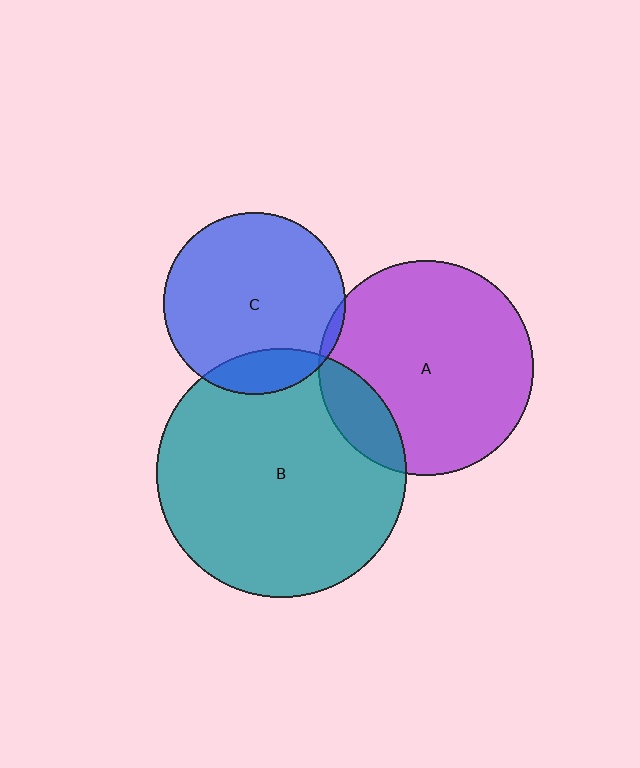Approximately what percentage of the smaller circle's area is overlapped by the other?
Approximately 5%.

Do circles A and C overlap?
Yes.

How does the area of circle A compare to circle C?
Approximately 1.4 times.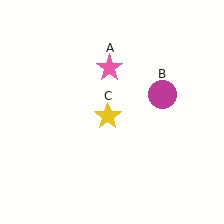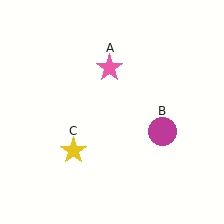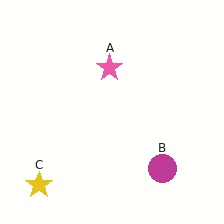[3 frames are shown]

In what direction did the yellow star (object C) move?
The yellow star (object C) moved down and to the left.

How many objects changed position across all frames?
2 objects changed position: magenta circle (object B), yellow star (object C).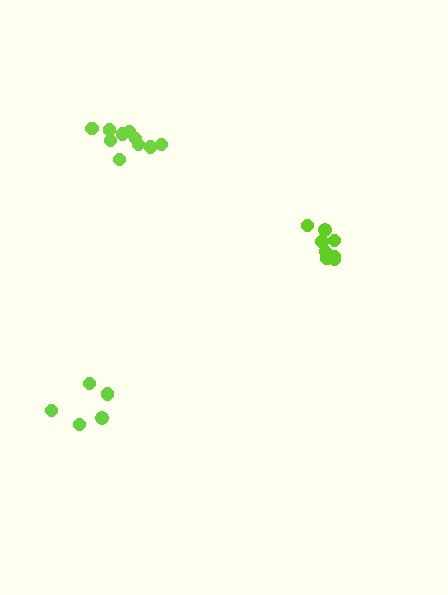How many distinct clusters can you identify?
There are 3 distinct clusters.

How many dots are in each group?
Group 1: 5 dots, Group 2: 10 dots, Group 3: 9 dots (24 total).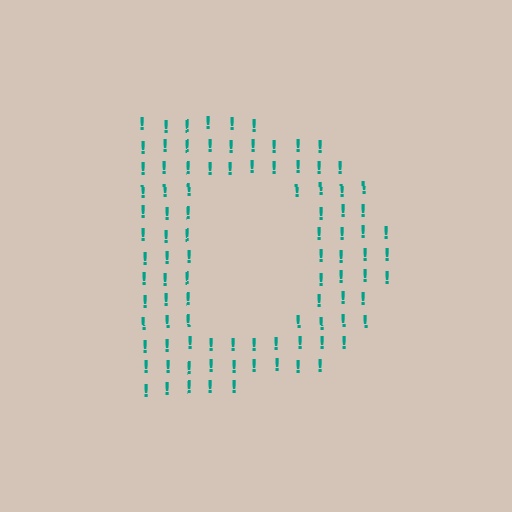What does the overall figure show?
The overall figure shows the letter D.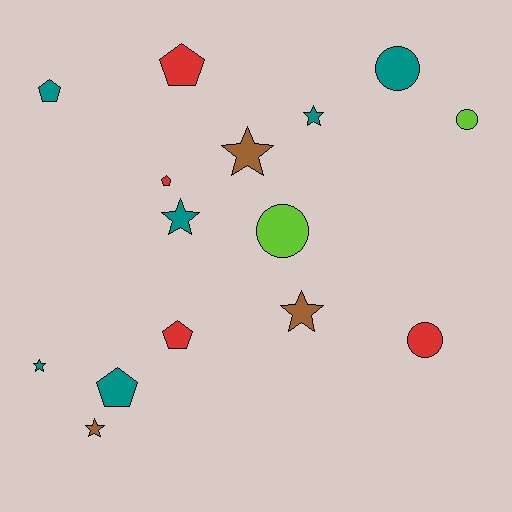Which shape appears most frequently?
Star, with 6 objects.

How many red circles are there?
There is 1 red circle.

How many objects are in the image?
There are 15 objects.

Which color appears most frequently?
Teal, with 6 objects.